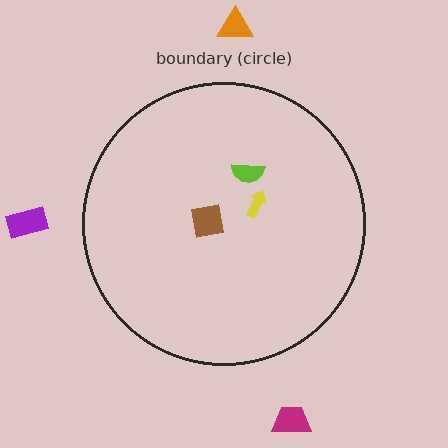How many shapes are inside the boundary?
3 inside, 3 outside.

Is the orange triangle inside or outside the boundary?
Outside.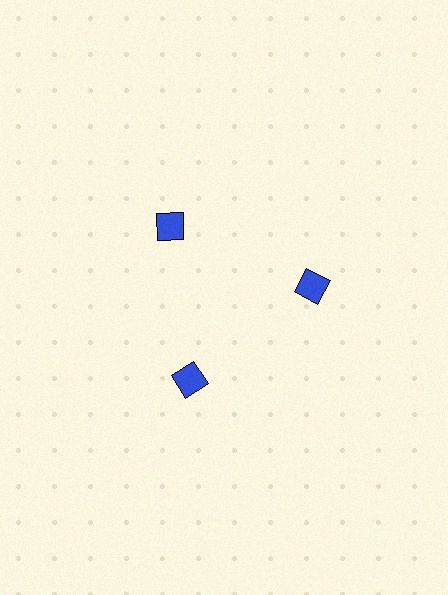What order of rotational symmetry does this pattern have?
This pattern has 3-fold rotational symmetry.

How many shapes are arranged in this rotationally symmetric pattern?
There are 3 shapes, arranged in 3 groups of 1.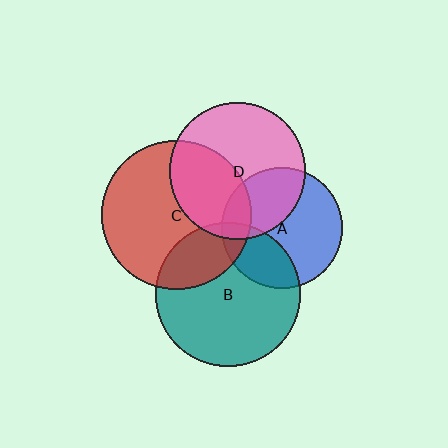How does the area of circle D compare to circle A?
Approximately 1.3 times.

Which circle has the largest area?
Circle C (red).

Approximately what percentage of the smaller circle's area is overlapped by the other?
Approximately 40%.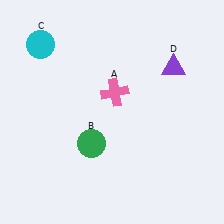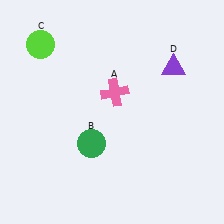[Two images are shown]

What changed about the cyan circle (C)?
In Image 1, C is cyan. In Image 2, it changed to lime.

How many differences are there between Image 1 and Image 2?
There is 1 difference between the two images.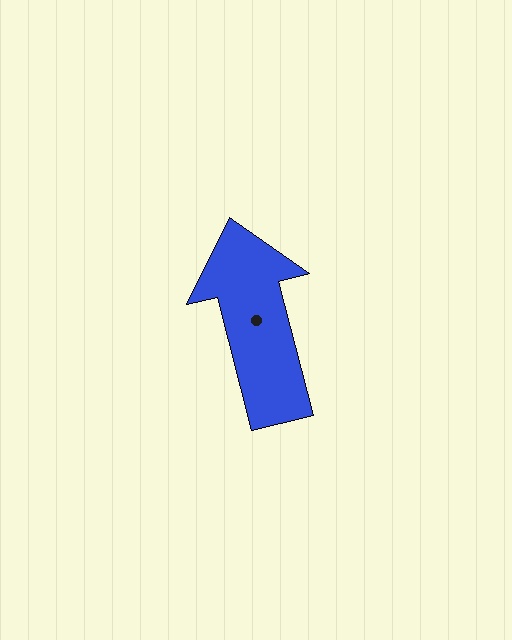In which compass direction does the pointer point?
North.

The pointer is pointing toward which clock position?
Roughly 12 o'clock.